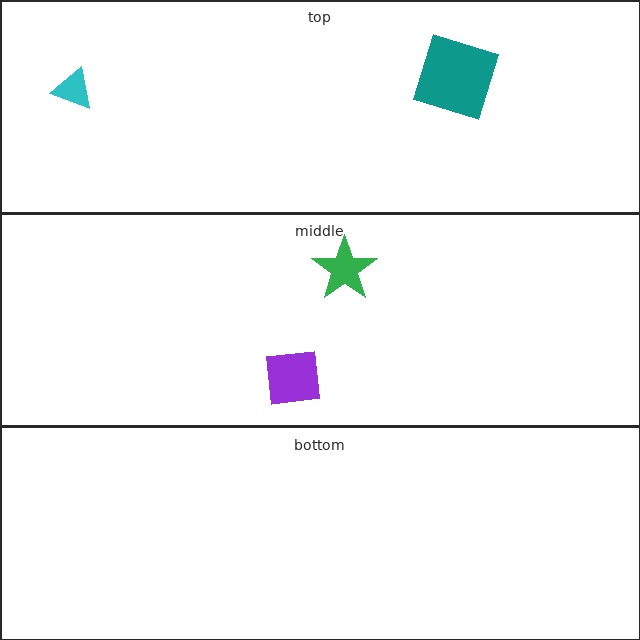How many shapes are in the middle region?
2.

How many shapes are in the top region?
2.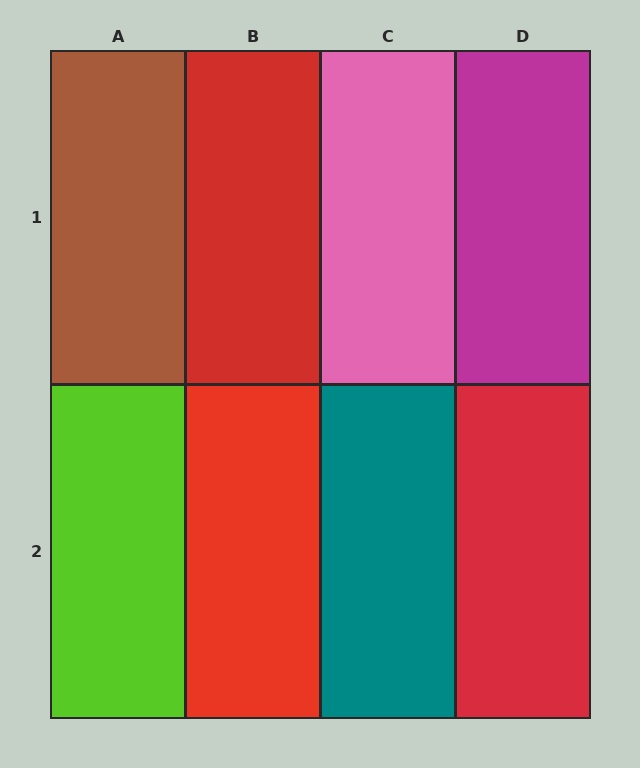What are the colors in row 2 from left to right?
Lime, red, teal, red.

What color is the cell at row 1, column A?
Brown.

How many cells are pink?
1 cell is pink.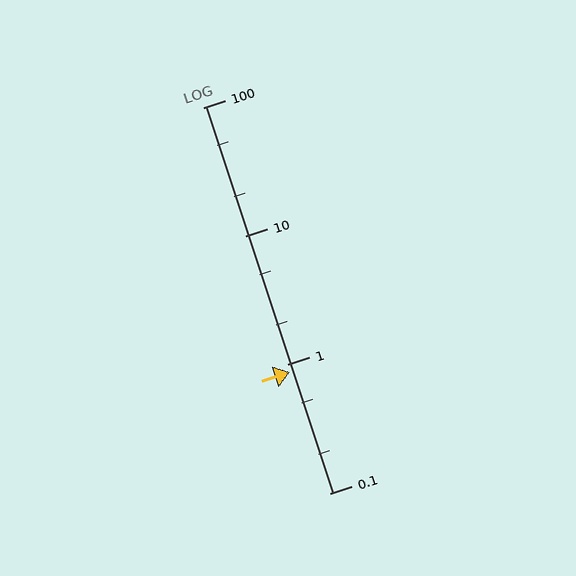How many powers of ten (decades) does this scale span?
The scale spans 3 decades, from 0.1 to 100.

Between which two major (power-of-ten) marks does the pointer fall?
The pointer is between 0.1 and 1.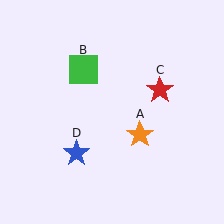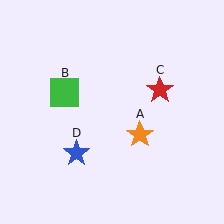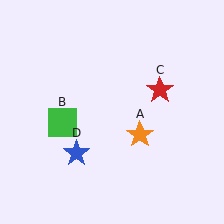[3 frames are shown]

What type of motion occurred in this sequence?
The green square (object B) rotated counterclockwise around the center of the scene.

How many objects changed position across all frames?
1 object changed position: green square (object B).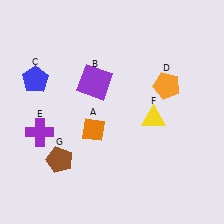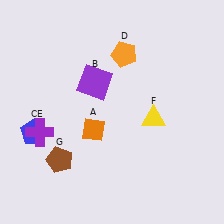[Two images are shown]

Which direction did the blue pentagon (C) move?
The blue pentagon (C) moved down.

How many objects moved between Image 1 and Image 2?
2 objects moved between the two images.